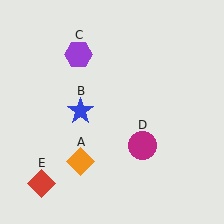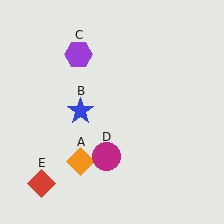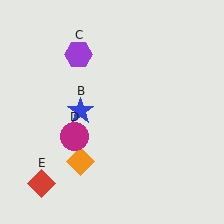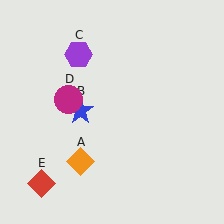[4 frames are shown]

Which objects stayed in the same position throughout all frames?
Orange diamond (object A) and blue star (object B) and purple hexagon (object C) and red diamond (object E) remained stationary.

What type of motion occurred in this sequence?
The magenta circle (object D) rotated clockwise around the center of the scene.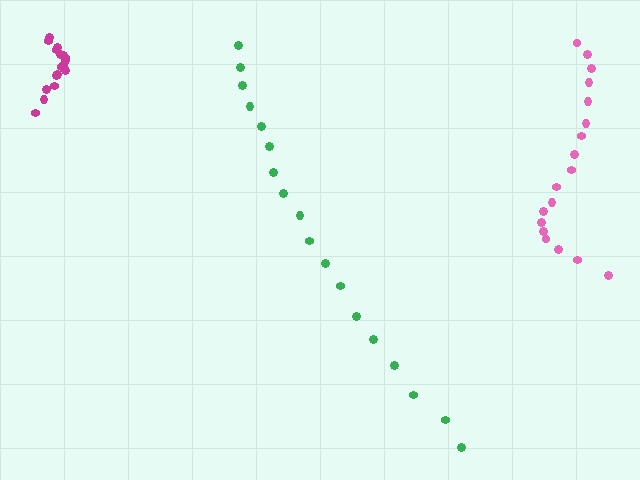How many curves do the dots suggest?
There are 3 distinct paths.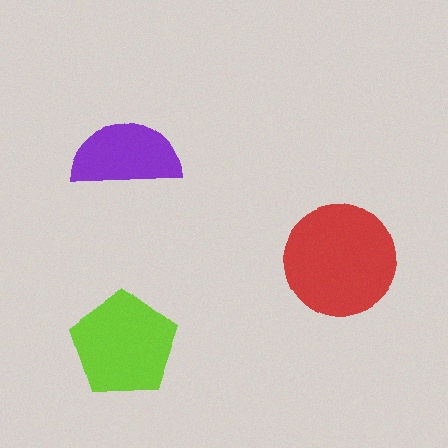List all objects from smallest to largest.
The purple semicircle, the lime pentagon, the red circle.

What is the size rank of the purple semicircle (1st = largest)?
3rd.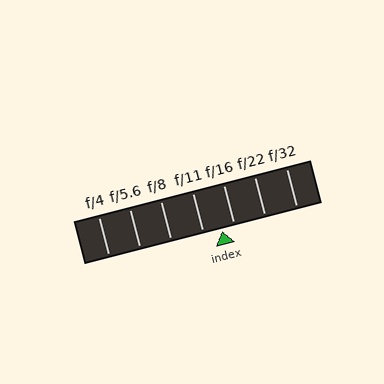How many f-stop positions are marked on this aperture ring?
There are 7 f-stop positions marked.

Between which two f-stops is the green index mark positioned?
The index mark is between f/11 and f/16.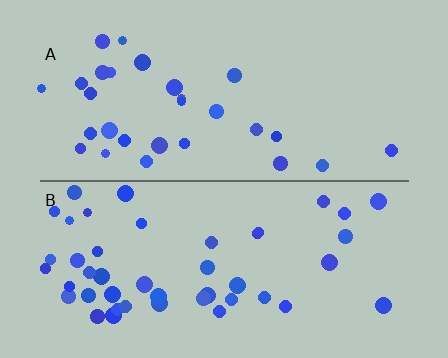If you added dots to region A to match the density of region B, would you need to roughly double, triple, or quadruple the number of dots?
Approximately double.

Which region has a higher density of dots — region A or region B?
B (the bottom).